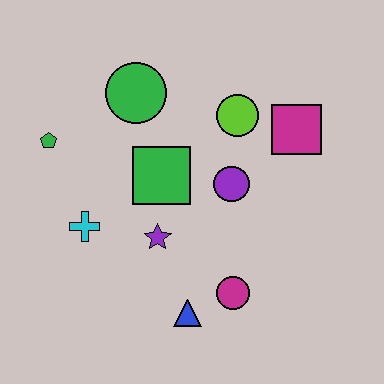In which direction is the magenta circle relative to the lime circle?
The magenta circle is below the lime circle.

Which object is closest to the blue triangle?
The magenta circle is closest to the blue triangle.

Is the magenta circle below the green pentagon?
Yes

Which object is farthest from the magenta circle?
The green pentagon is farthest from the magenta circle.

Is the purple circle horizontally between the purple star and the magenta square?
Yes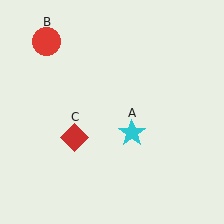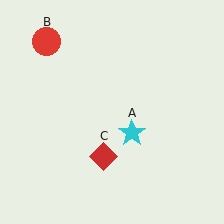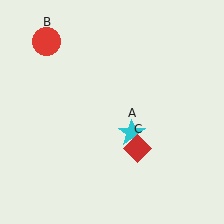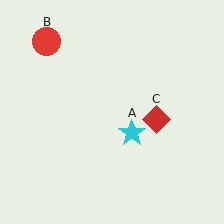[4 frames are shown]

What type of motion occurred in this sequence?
The red diamond (object C) rotated counterclockwise around the center of the scene.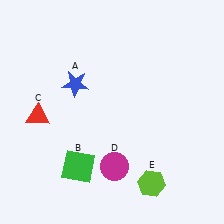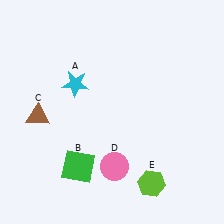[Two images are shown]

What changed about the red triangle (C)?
In Image 1, C is red. In Image 2, it changed to brown.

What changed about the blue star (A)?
In Image 1, A is blue. In Image 2, it changed to cyan.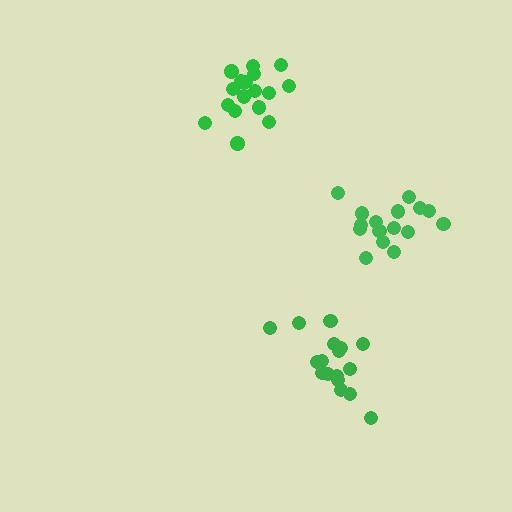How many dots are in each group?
Group 1: 16 dots, Group 2: 18 dots, Group 3: 18 dots (52 total).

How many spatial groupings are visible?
There are 3 spatial groupings.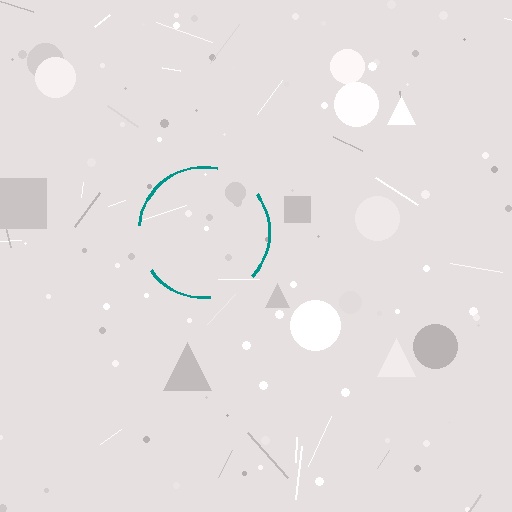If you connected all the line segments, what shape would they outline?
They would outline a circle.